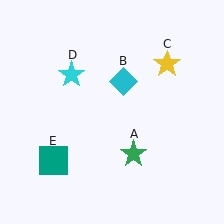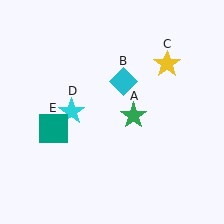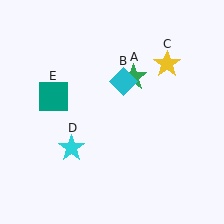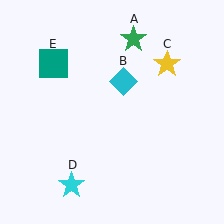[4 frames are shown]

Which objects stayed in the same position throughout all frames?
Cyan diamond (object B) and yellow star (object C) remained stationary.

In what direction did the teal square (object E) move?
The teal square (object E) moved up.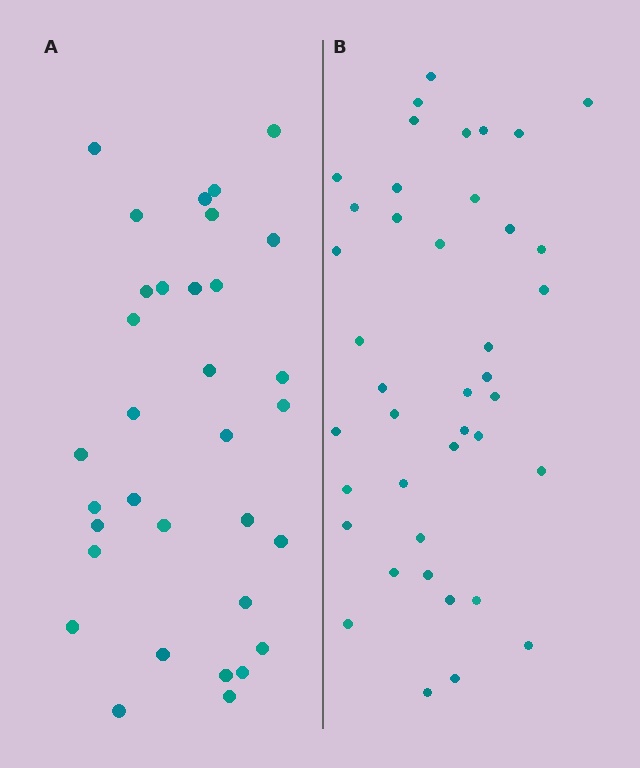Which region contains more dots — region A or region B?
Region B (the right region) has more dots.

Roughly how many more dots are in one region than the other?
Region B has roughly 8 or so more dots than region A.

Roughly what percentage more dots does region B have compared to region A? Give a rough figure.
About 25% more.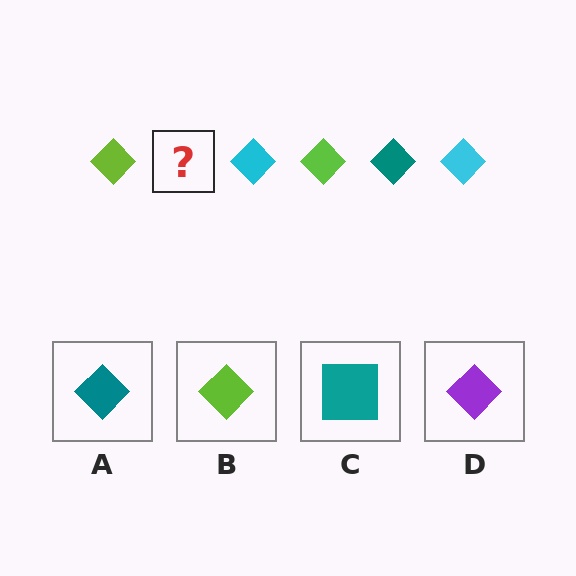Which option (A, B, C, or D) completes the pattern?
A.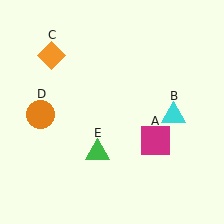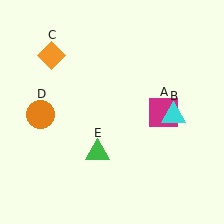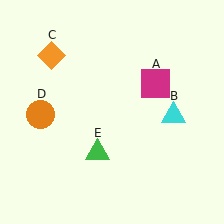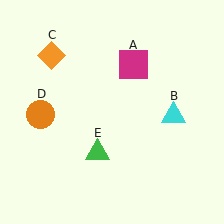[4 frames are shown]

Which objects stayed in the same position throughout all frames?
Cyan triangle (object B) and orange diamond (object C) and orange circle (object D) and green triangle (object E) remained stationary.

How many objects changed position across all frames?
1 object changed position: magenta square (object A).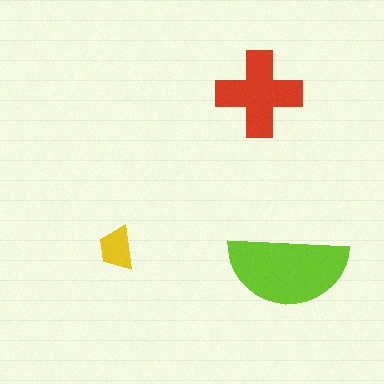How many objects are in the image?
There are 3 objects in the image.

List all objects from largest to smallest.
The lime semicircle, the red cross, the yellow trapezoid.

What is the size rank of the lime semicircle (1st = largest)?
1st.